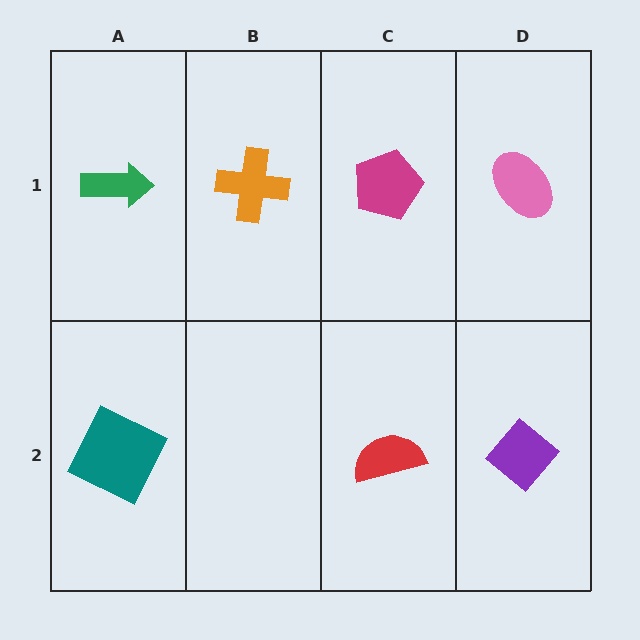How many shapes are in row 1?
4 shapes.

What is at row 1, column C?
A magenta pentagon.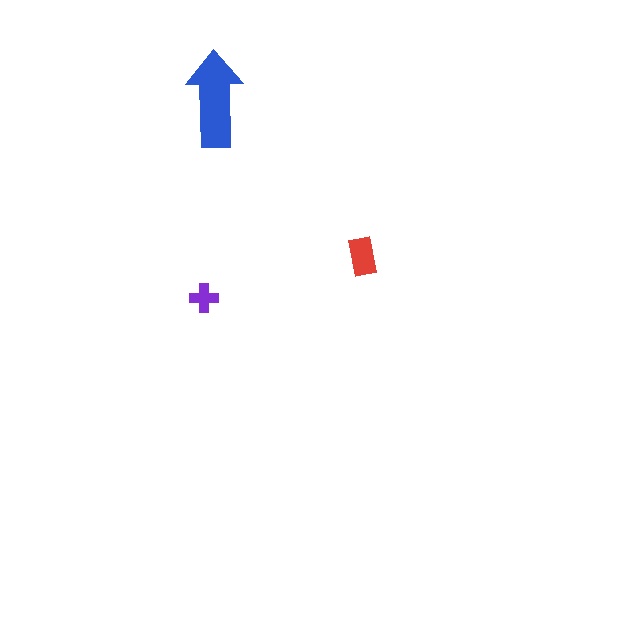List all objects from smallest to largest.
The purple cross, the red rectangle, the blue arrow.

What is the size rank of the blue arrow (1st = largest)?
1st.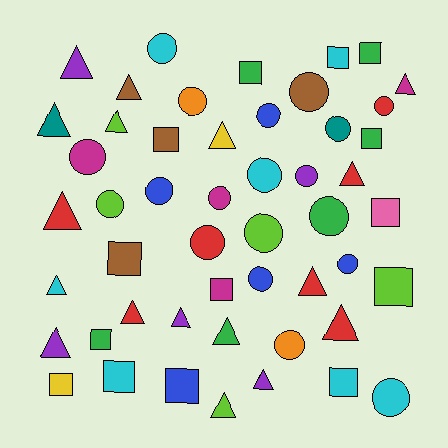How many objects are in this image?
There are 50 objects.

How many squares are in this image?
There are 14 squares.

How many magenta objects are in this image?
There are 4 magenta objects.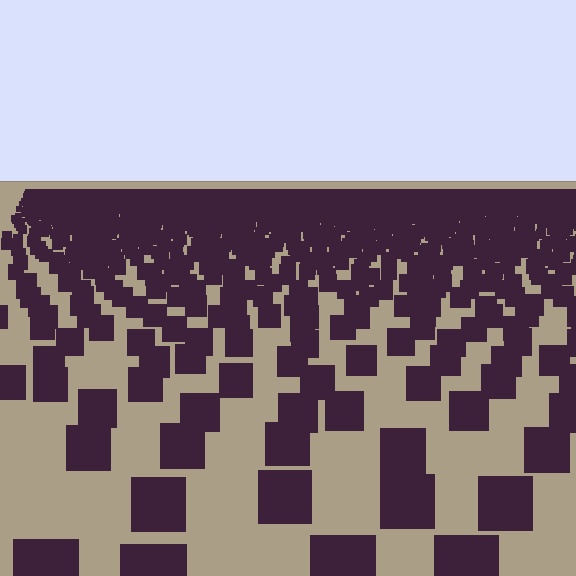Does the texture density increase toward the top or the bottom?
Density increases toward the top.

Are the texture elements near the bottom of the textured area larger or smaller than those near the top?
Larger. Near the bottom, elements are closer to the viewer and appear at a bigger on-screen size.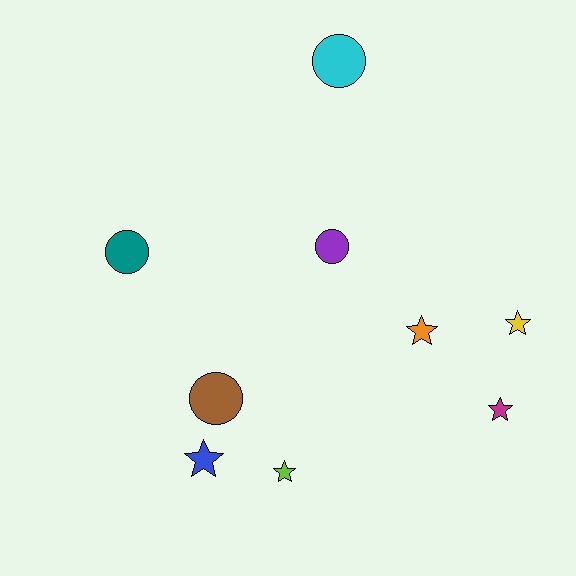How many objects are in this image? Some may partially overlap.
There are 9 objects.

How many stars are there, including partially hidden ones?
There are 5 stars.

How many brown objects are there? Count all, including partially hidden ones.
There is 1 brown object.